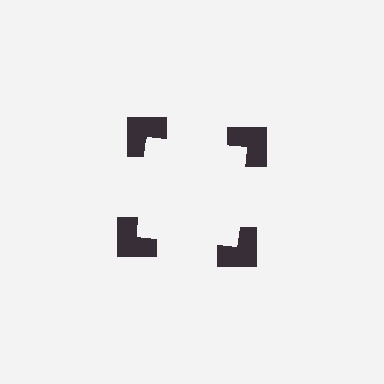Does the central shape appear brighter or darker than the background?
It typically appears slightly brighter than the background, even though no actual brightness change is drawn.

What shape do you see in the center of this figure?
An illusory square — its edges are inferred from the aligned wedge cuts in the notched squares, not physically drawn.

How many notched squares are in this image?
There are 4 — one at each vertex of the illusory square.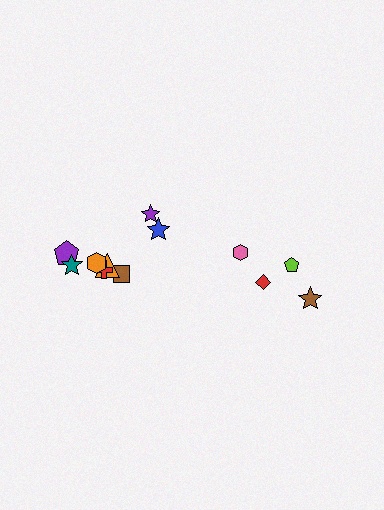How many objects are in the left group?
There are 8 objects.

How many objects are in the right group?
There are 4 objects.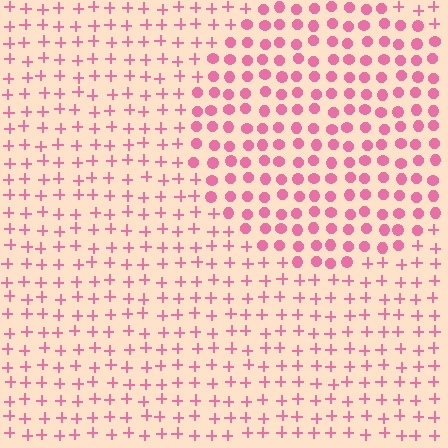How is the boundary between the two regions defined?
The boundary is defined by a change in element shape: circles inside vs. plus signs outside. All elements share the same color and spacing.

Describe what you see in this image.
The image is filled with small pink elements arranged in a uniform grid. A circle-shaped region contains circles, while the surrounding area contains plus signs. The boundary is defined purely by the change in element shape.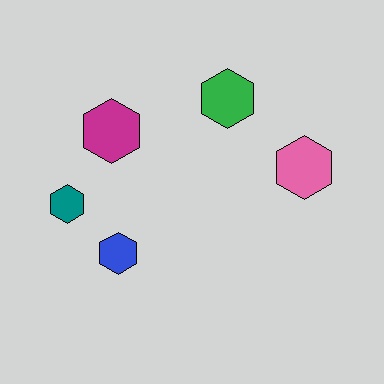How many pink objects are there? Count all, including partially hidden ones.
There is 1 pink object.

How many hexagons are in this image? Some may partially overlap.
There are 5 hexagons.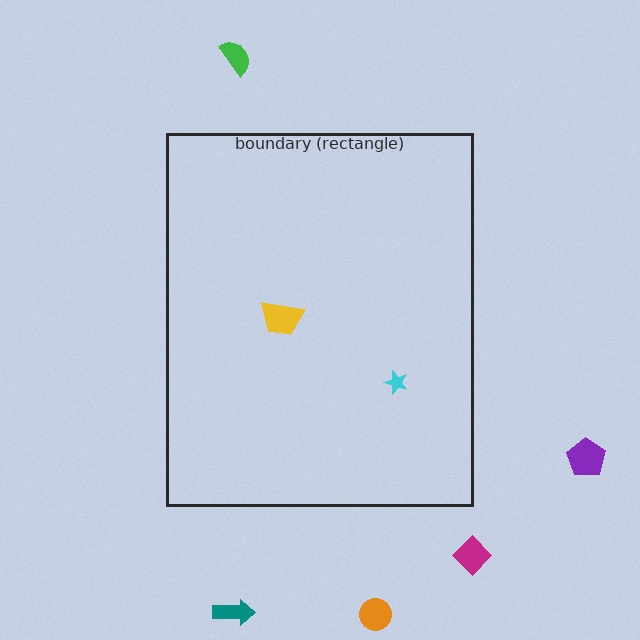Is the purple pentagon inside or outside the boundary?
Outside.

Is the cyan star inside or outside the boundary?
Inside.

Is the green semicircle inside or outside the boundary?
Outside.